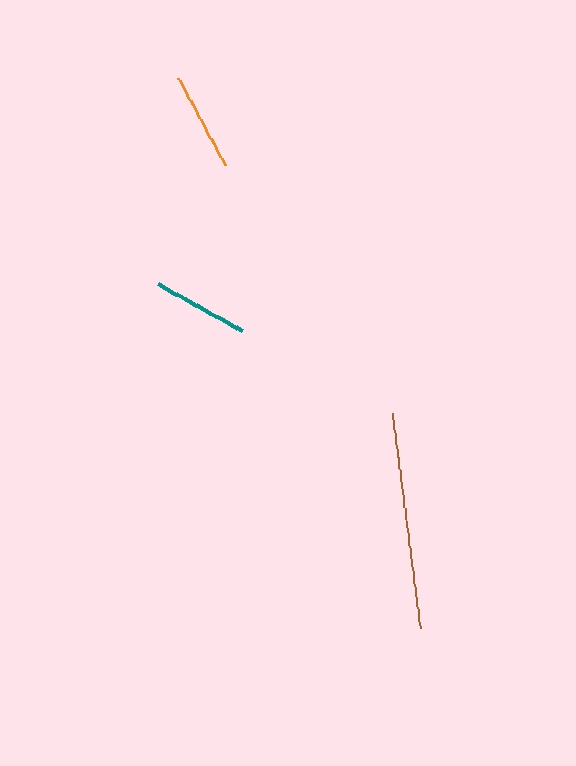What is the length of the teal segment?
The teal segment is approximately 97 pixels long.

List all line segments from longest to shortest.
From longest to shortest: brown, orange, teal.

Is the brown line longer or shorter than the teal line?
The brown line is longer than the teal line.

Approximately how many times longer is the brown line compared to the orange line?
The brown line is approximately 2.2 times the length of the orange line.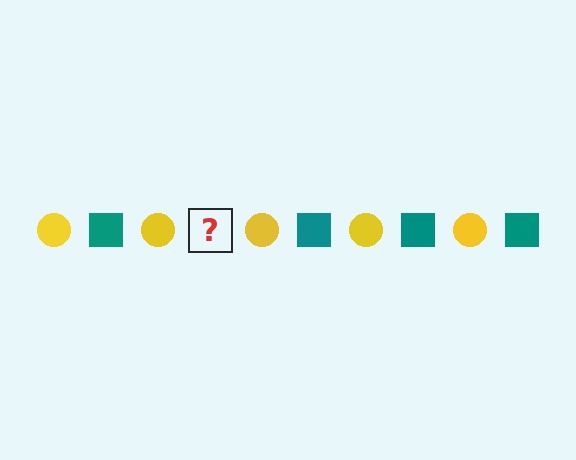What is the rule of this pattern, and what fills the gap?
The rule is that the pattern alternates between yellow circle and teal square. The gap should be filled with a teal square.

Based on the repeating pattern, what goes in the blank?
The blank should be a teal square.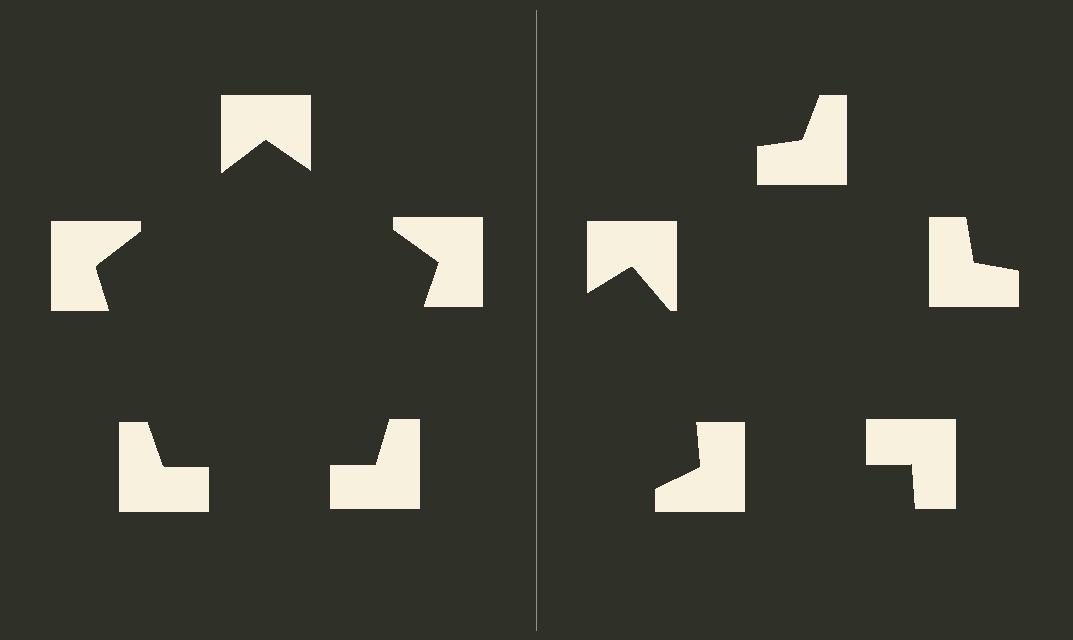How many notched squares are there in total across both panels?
10 — 5 on each side.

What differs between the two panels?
The notched squares are positioned identically on both sides; only the wedge orientations differ. On the left they align to a pentagon; on the right they are misaligned.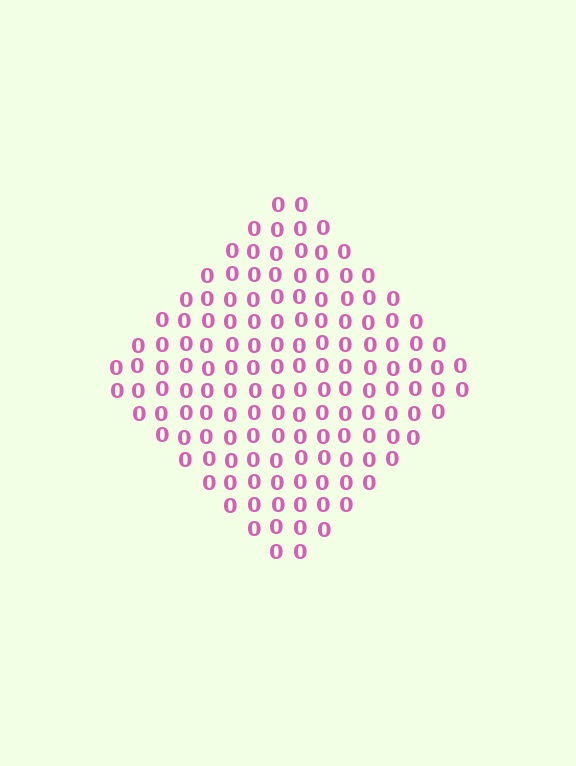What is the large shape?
The large shape is a diamond.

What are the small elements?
The small elements are digit 0's.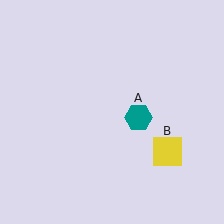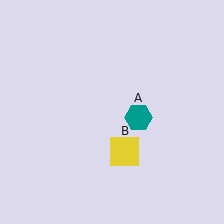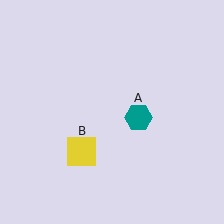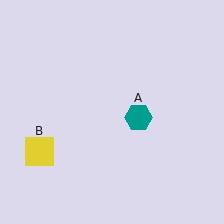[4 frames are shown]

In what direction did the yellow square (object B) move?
The yellow square (object B) moved left.